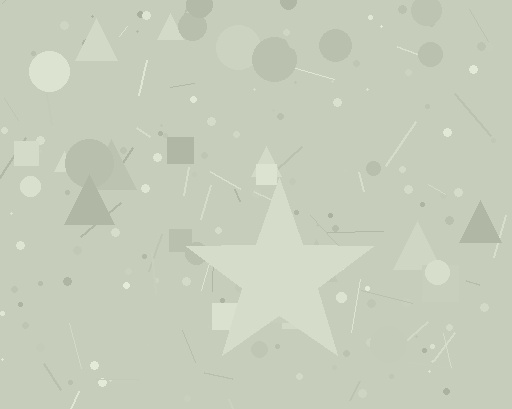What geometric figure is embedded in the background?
A star is embedded in the background.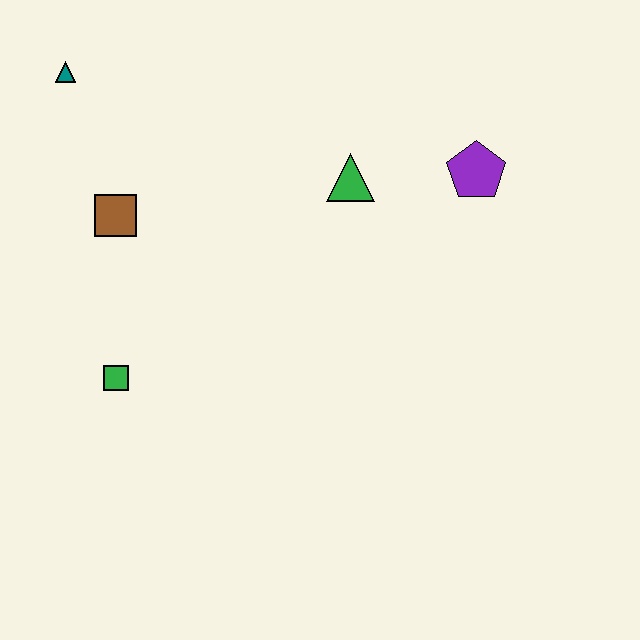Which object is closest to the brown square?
The teal triangle is closest to the brown square.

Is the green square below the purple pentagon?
Yes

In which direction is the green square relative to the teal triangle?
The green square is below the teal triangle.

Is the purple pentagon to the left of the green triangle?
No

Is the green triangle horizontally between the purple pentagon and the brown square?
Yes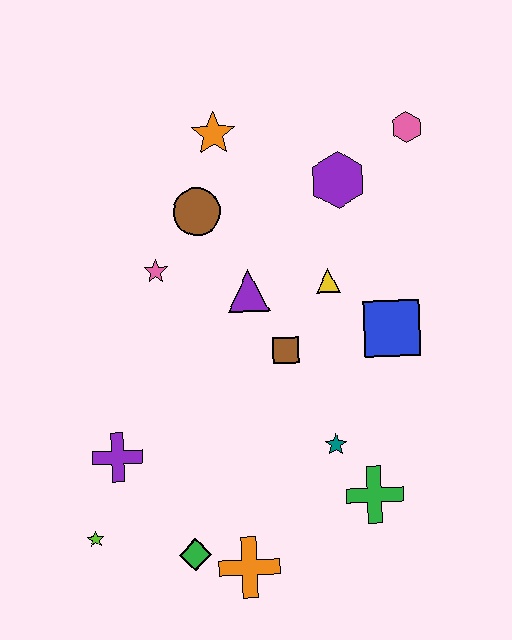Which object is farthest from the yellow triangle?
The lime star is farthest from the yellow triangle.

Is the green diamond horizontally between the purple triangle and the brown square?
No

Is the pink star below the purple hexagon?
Yes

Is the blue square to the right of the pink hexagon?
No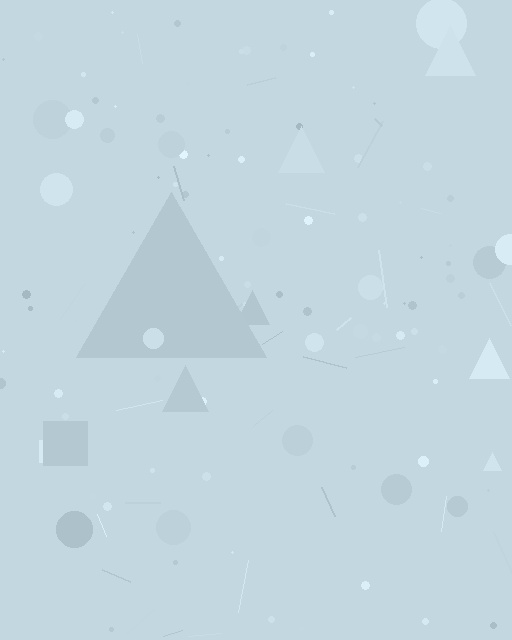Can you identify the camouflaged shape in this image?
The camouflaged shape is a triangle.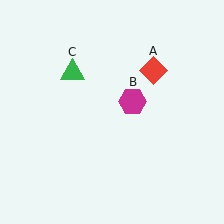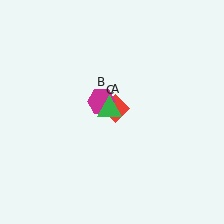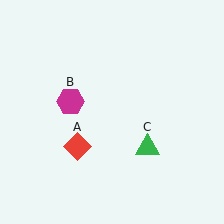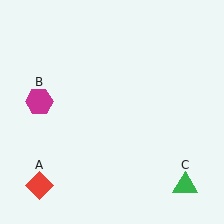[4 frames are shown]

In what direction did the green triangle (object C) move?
The green triangle (object C) moved down and to the right.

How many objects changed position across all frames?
3 objects changed position: red diamond (object A), magenta hexagon (object B), green triangle (object C).